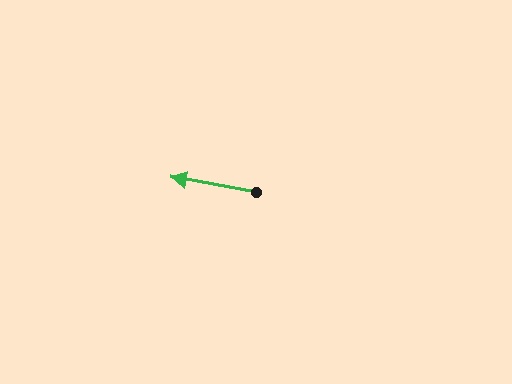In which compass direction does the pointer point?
West.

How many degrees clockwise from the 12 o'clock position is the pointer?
Approximately 280 degrees.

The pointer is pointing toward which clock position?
Roughly 9 o'clock.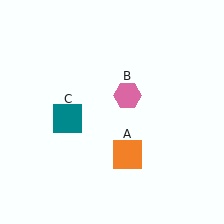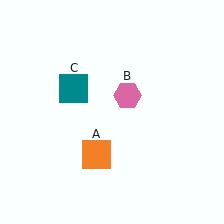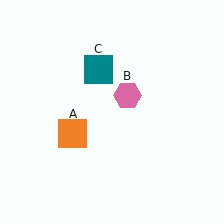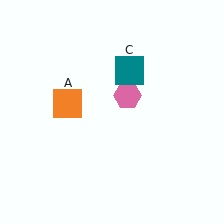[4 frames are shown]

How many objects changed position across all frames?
2 objects changed position: orange square (object A), teal square (object C).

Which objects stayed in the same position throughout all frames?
Pink hexagon (object B) remained stationary.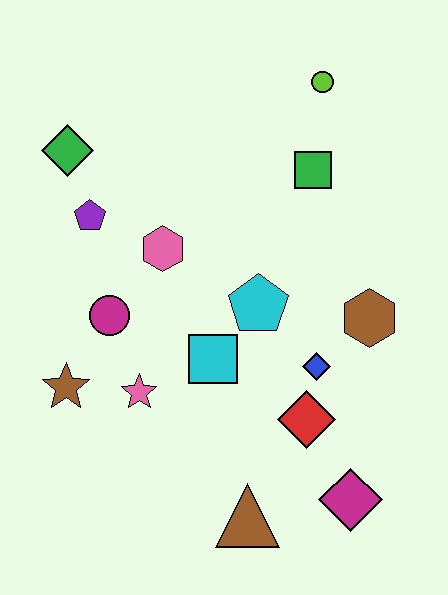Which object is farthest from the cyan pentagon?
The green diamond is farthest from the cyan pentagon.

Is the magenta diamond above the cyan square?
No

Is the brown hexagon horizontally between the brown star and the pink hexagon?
No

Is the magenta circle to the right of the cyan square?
No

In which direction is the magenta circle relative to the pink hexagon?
The magenta circle is below the pink hexagon.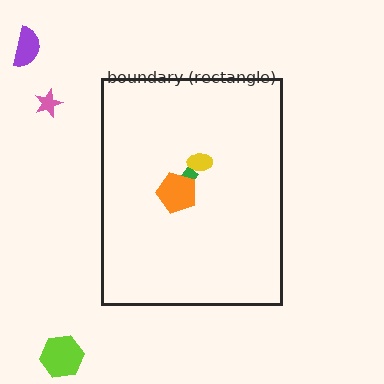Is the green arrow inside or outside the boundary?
Inside.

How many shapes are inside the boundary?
3 inside, 3 outside.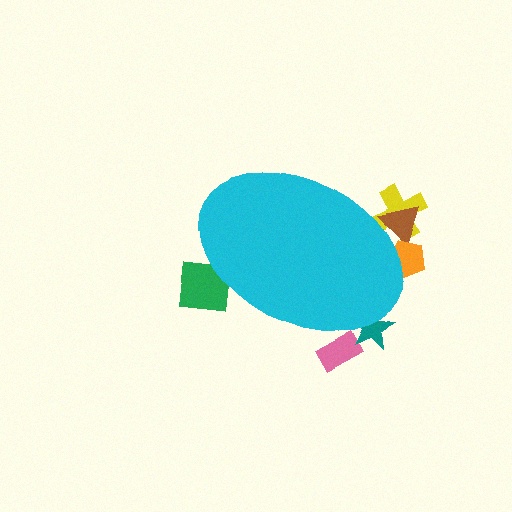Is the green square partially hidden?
Yes, the green square is partially hidden behind the cyan ellipse.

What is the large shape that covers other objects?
A cyan ellipse.